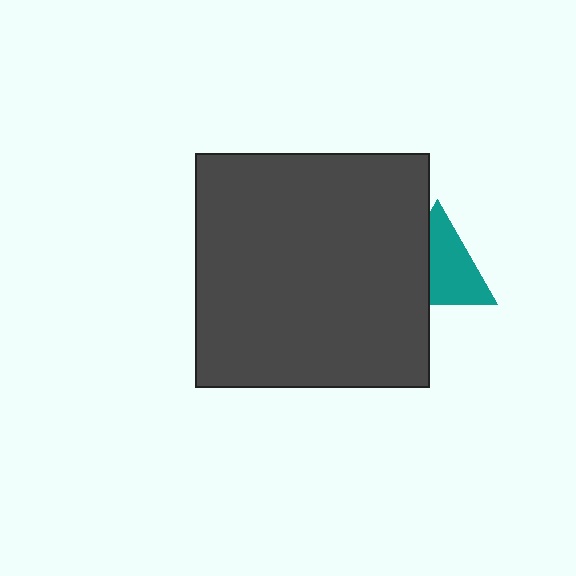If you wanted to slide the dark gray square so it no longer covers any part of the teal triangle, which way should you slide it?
Slide it left — that is the most direct way to separate the two shapes.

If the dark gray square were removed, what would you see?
You would see the complete teal triangle.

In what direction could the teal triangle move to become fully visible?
The teal triangle could move right. That would shift it out from behind the dark gray square entirely.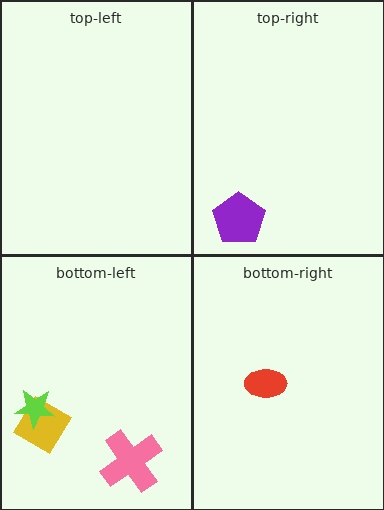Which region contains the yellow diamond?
The bottom-left region.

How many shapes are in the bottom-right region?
1.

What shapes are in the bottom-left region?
The yellow diamond, the lime star, the pink cross.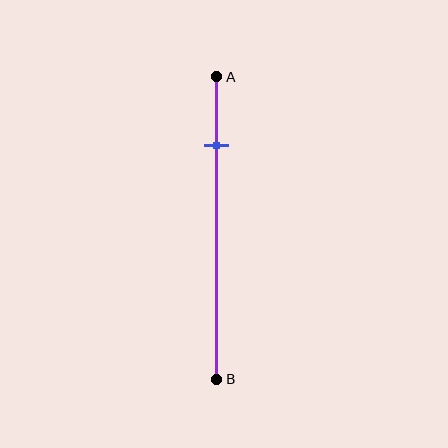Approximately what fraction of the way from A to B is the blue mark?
The blue mark is approximately 25% of the way from A to B.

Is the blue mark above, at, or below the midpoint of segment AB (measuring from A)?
The blue mark is above the midpoint of segment AB.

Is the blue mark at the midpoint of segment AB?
No, the mark is at about 25% from A, not at the 50% midpoint.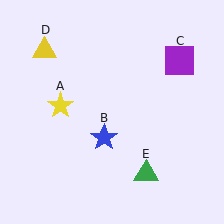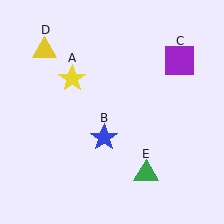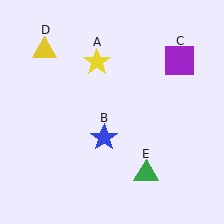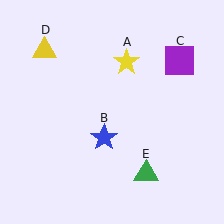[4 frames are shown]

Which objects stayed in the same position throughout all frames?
Blue star (object B) and purple square (object C) and yellow triangle (object D) and green triangle (object E) remained stationary.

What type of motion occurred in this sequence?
The yellow star (object A) rotated clockwise around the center of the scene.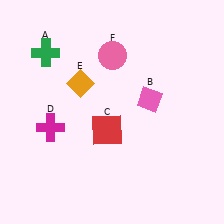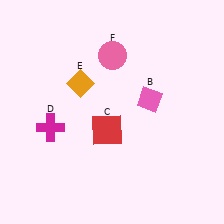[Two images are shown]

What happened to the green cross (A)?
The green cross (A) was removed in Image 2. It was in the top-left area of Image 1.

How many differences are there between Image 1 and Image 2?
There is 1 difference between the two images.